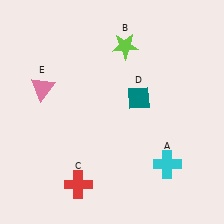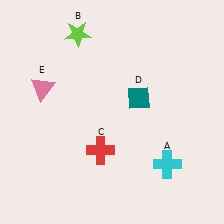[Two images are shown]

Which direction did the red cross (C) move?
The red cross (C) moved up.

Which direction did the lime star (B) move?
The lime star (B) moved left.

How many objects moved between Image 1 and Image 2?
2 objects moved between the two images.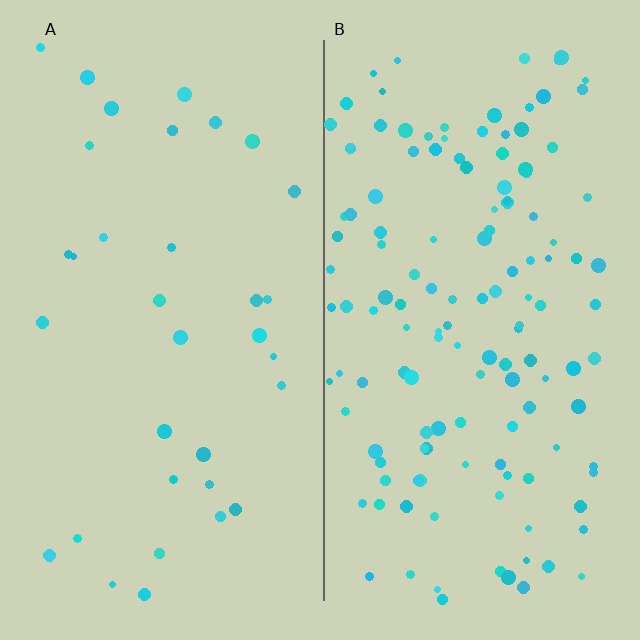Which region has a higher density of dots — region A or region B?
B (the right).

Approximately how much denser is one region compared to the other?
Approximately 4.0× — region B over region A.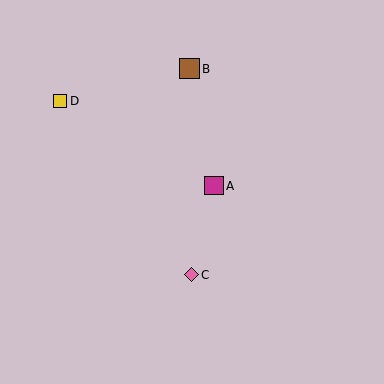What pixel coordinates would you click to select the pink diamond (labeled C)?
Click at (192, 275) to select the pink diamond C.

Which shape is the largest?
The brown square (labeled B) is the largest.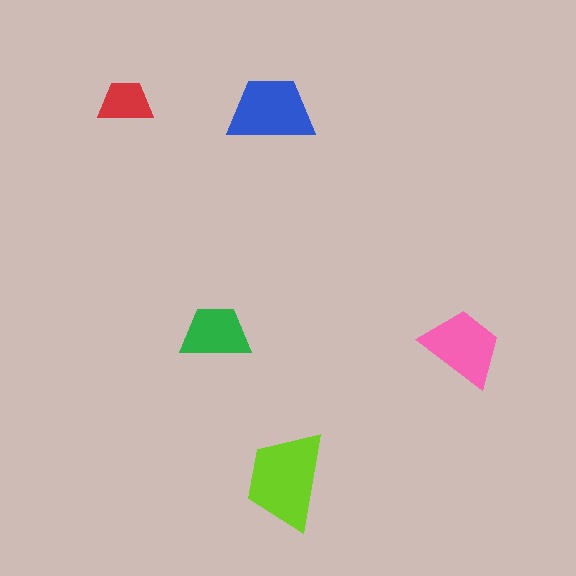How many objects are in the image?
There are 5 objects in the image.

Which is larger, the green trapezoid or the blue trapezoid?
The blue one.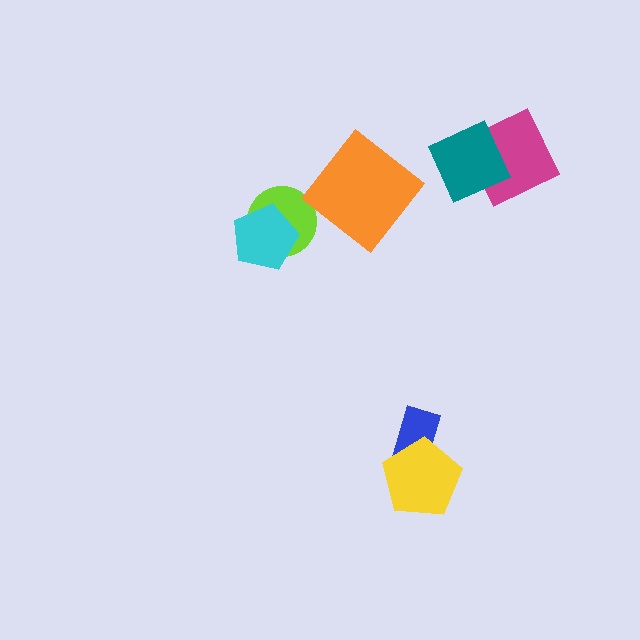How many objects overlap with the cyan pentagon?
1 object overlaps with the cyan pentagon.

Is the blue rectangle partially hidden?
Yes, it is partially covered by another shape.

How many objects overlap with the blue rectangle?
1 object overlaps with the blue rectangle.